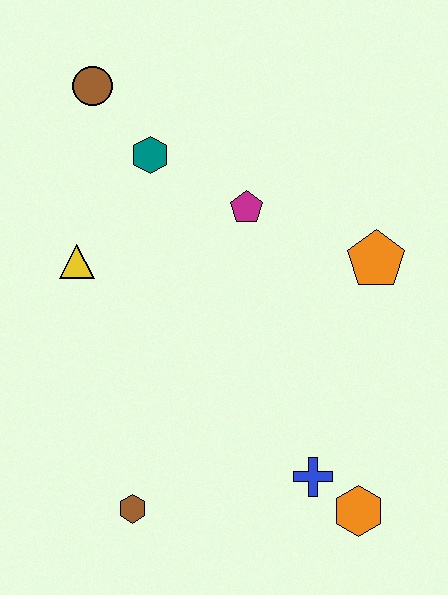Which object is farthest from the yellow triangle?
The orange hexagon is farthest from the yellow triangle.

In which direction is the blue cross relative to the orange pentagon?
The blue cross is below the orange pentagon.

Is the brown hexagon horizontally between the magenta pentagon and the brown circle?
Yes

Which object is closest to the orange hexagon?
The blue cross is closest to the orange hexagon.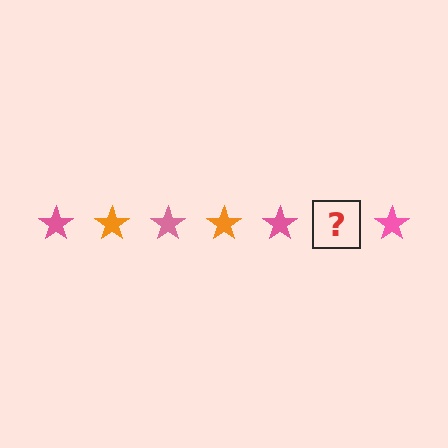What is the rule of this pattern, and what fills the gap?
The rule is that the pattern cycles through pink, orange stars. The gap should be filled with an orange star.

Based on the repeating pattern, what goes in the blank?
The blank should be an orange star.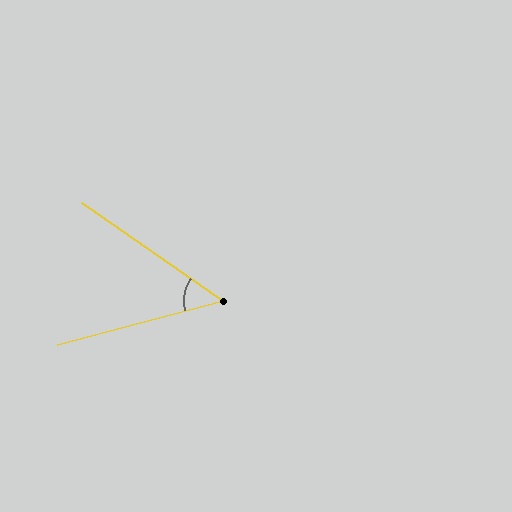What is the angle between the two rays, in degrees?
Approximately 50 degrees.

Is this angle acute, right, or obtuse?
It is acute.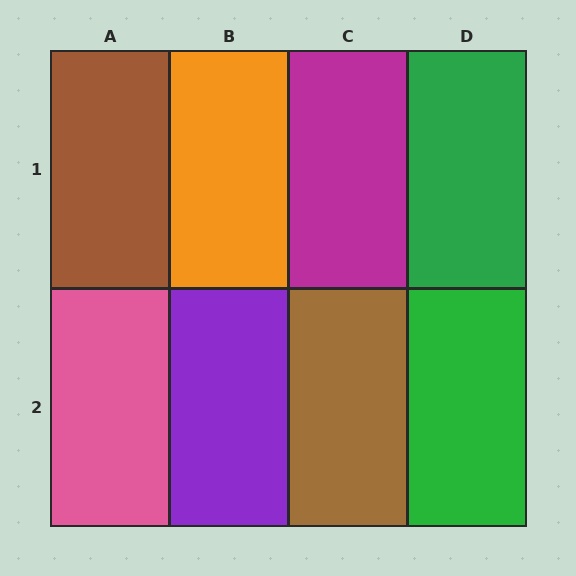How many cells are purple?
1 cell is purple.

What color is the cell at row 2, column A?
Pink.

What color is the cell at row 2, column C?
Brown.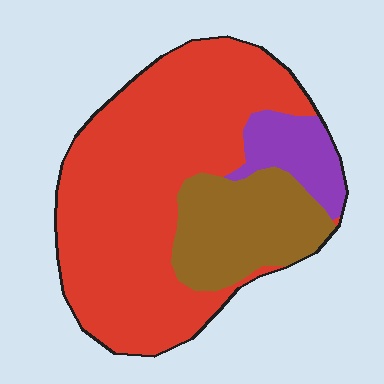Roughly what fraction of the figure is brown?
Brown takes up less than a quarter of the figure.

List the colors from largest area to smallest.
From largest to smallest: red, brown, purple.